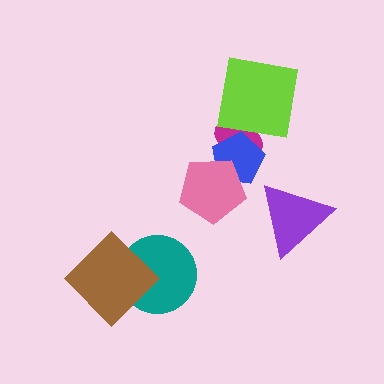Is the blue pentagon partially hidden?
Yes, it is partially covered by another shape.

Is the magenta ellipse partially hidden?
Yes, it is partially covered by another shape.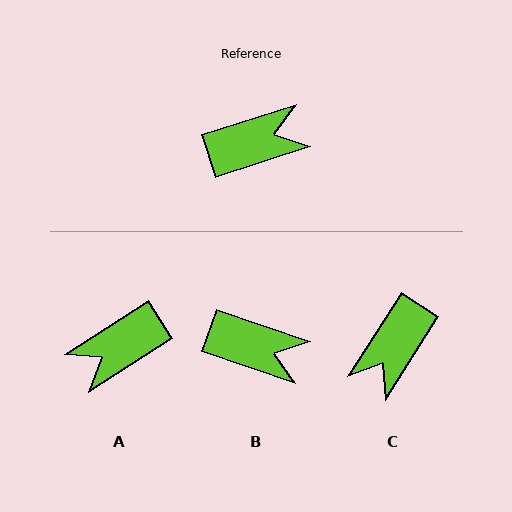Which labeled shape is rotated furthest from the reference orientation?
A, about 165 degrees away.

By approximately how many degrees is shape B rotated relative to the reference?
Approximately 37 degrees clockwise.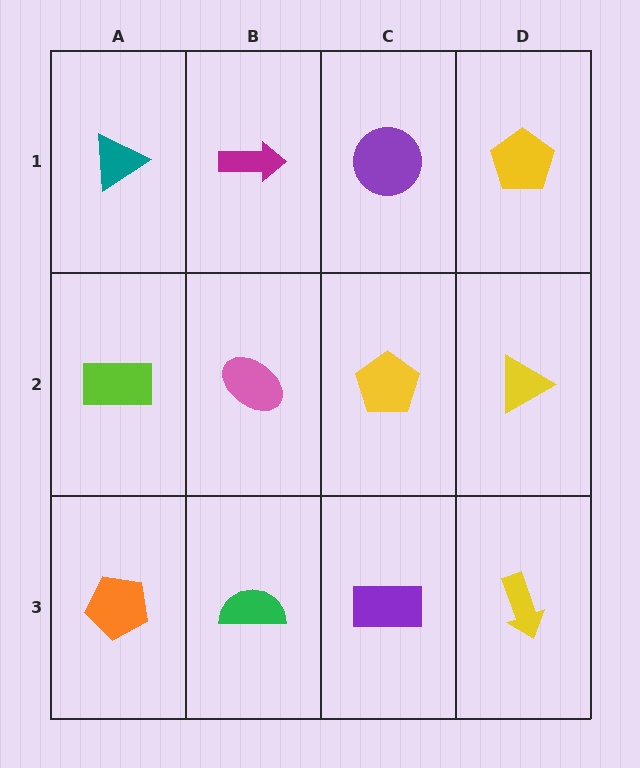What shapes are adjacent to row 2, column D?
A yellow pentagon (row 1, column D), a yellow arrow (row 3, column D), a yellow pentagon (row 2, column C).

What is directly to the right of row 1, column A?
A magenta arrow.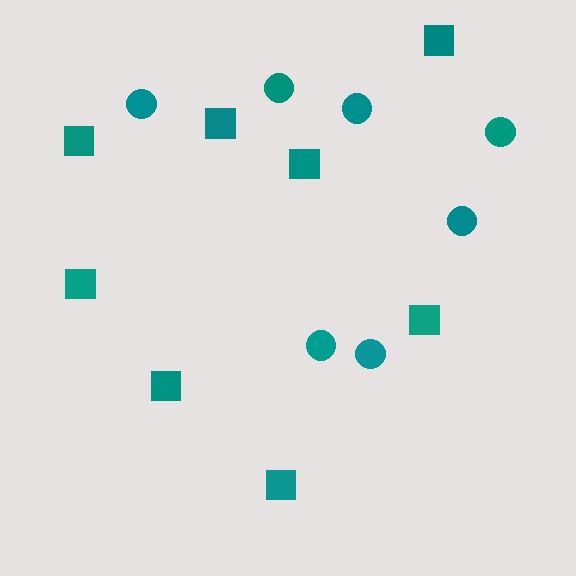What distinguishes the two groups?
There are 2 groups: one group of circles (7) and one group of squares (8).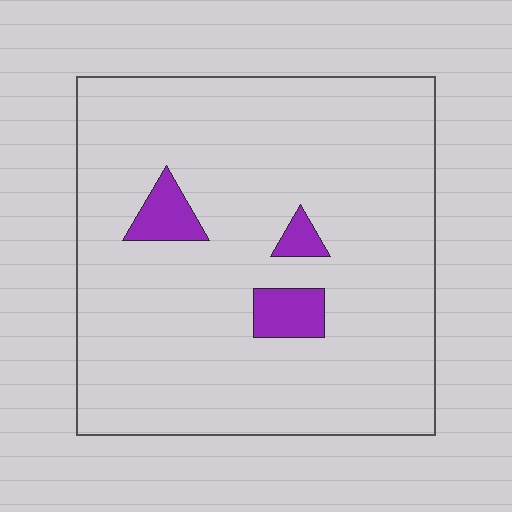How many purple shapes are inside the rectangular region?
3.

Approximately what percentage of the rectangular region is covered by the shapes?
Approximately 5%.